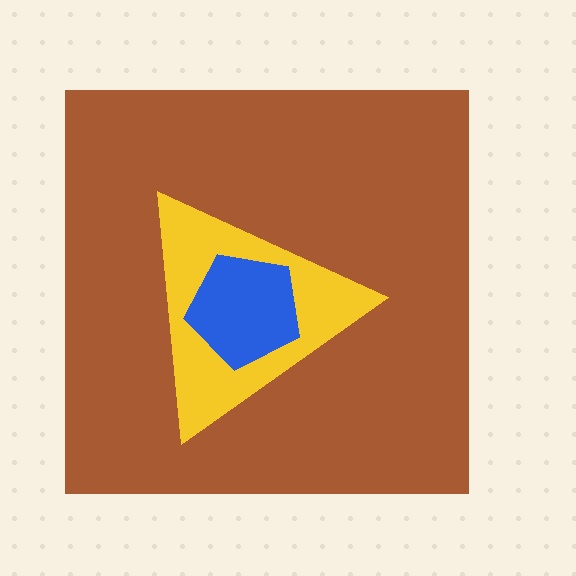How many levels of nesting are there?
3.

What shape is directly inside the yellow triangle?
The blue pentagon.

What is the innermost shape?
The blue pentagon.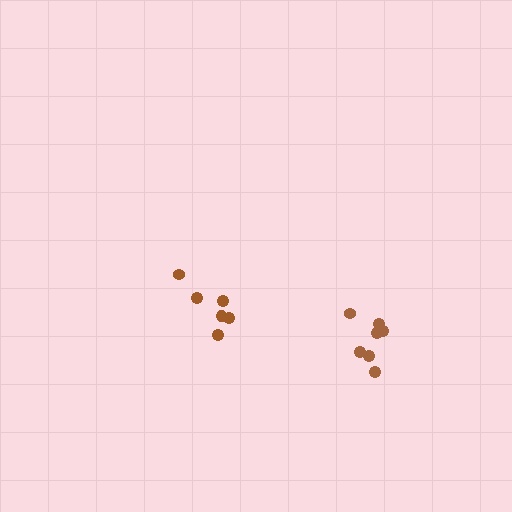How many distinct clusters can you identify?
There are 2 distinct clusters.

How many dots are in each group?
Group 1: 6 dots, Group 2: 7 dots (13 total).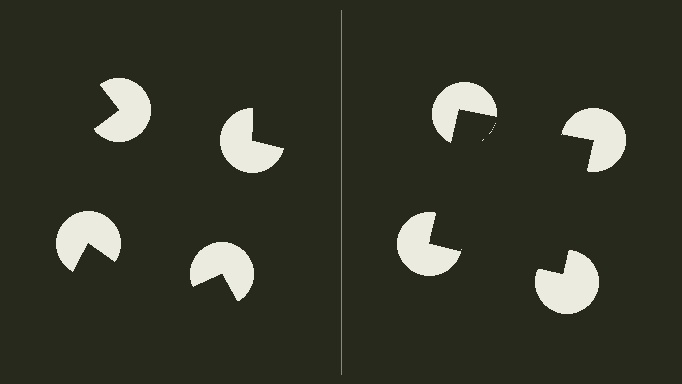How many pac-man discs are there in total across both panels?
8 — 4 on each side.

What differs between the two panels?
The pac-man discs are positioned identically on both sides; only the wedge orientations differ. On the right they align to a square; on the left they are misaligned.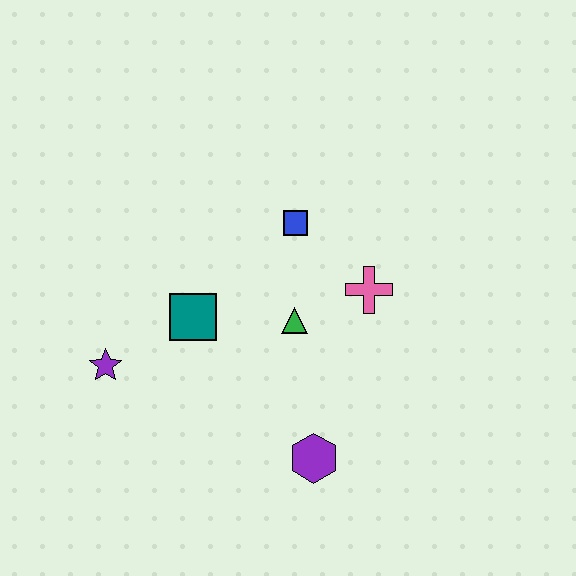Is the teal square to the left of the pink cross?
Yes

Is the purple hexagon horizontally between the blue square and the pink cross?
Yes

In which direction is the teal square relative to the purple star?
The teal square is to the right of the purple star.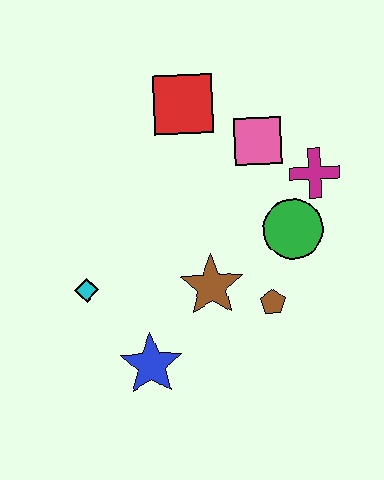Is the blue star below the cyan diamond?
Yes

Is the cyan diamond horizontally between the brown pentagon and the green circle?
No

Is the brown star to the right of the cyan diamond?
Yes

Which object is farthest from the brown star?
The red square is farthest from the brown star.